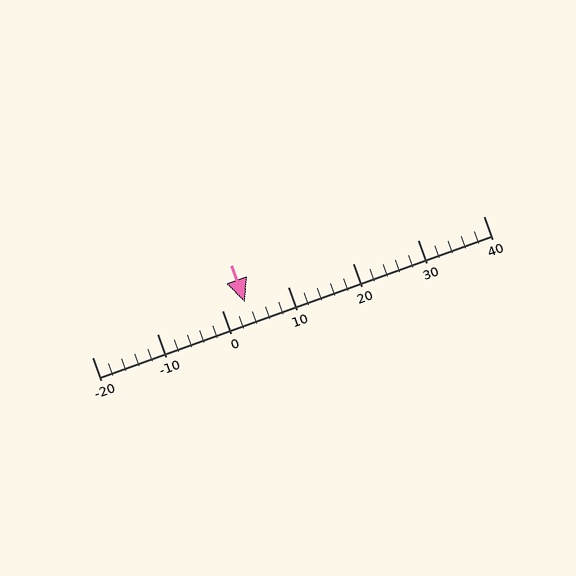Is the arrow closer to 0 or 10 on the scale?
The arrow is closer to 0.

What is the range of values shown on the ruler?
The ruler shows values from -20 to 40.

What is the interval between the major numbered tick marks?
The major tick marks are spaced 10 units apart.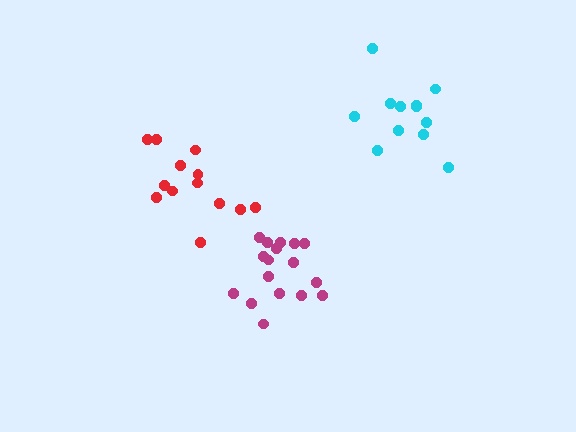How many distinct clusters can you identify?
There are 3 distinct clusters.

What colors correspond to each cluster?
The clusters are colored: red, cyan, magenta.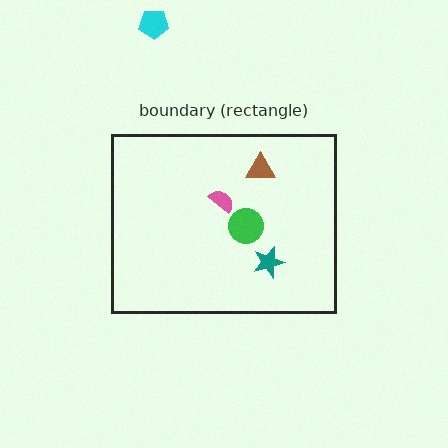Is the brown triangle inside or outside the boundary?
Inside.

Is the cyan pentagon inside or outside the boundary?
Outside.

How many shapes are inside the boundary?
4 inside, 1 outside.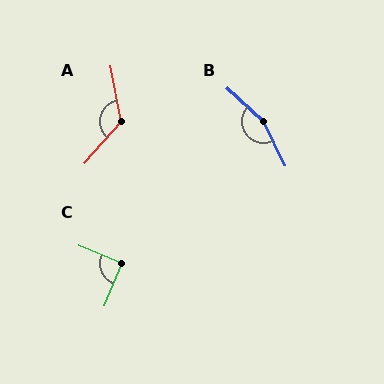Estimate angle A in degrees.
Approximately 128 degrees.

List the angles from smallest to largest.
C (89°), A (128°), B (158°).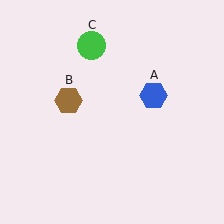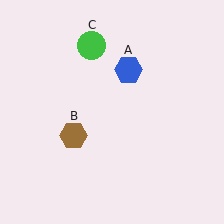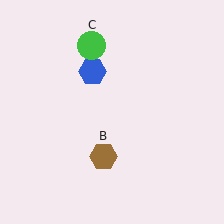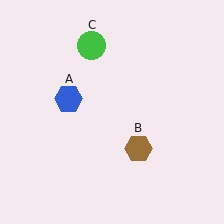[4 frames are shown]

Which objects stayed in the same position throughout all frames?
Green circle (object C) remained stationary.